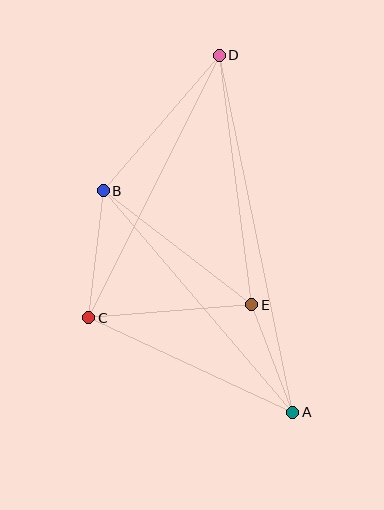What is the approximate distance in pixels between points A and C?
The distance between A and C is approximately 225 pixels.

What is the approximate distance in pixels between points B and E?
The distance between B and E is approximately 187 pixels.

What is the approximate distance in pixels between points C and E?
The distance between C and E is approximately 163 pixels.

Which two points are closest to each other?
Points A and E are closest to each other.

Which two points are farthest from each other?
Points A and D are farthest from each other.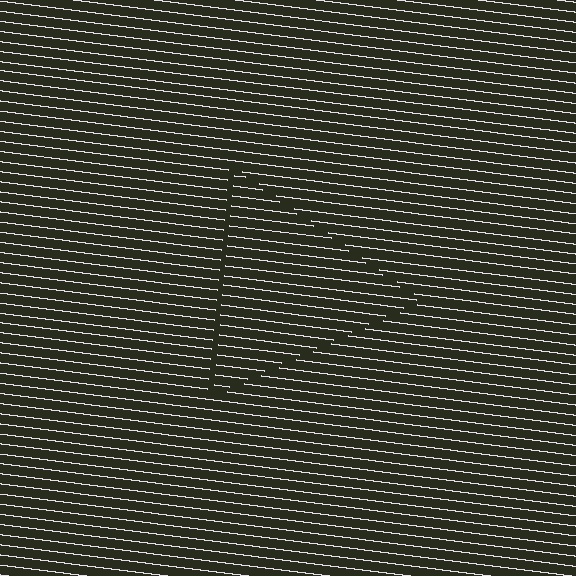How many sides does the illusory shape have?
3 sides — the line-ends trace a triangle.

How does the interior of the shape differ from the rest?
The interior of the shape contains the same grating, shifted by half a period — the contour is defined by the phase discontinuity where line-ends from the inner and outer gratings abut.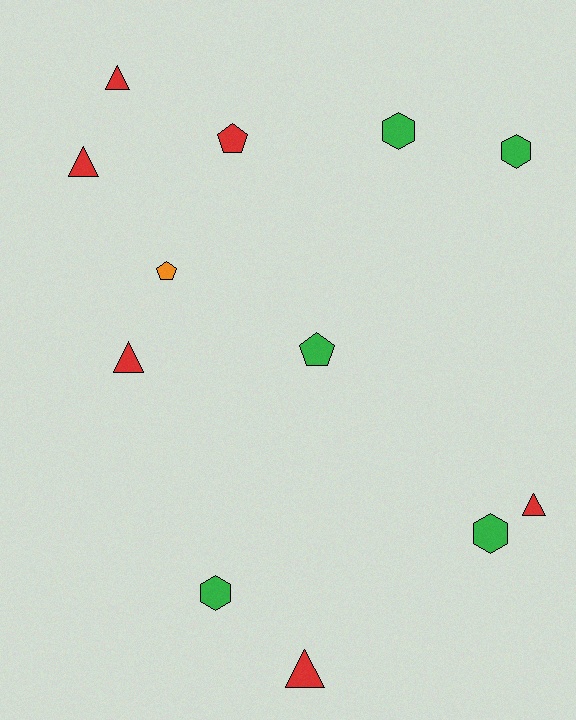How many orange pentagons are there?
There is 1 orange pentagon.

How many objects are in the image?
There are 12 objects.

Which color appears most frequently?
Red, with 6 objects.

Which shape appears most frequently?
Triangle, with 5 objects.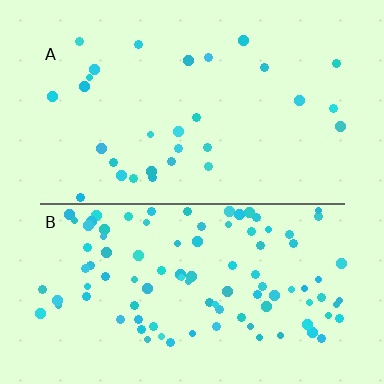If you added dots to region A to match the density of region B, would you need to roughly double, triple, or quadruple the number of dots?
Approximately triple.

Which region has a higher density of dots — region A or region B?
B (the bottom).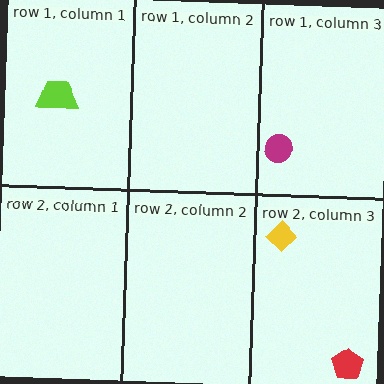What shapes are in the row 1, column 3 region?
The magenta circle.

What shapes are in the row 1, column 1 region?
The lime trapezoid.